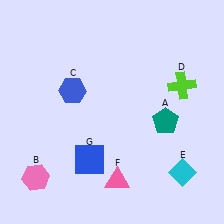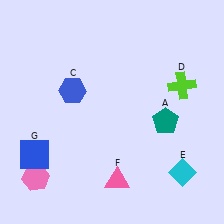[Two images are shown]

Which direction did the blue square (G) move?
The blue square (G) moved left.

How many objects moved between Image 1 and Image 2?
1 object moved between the two images.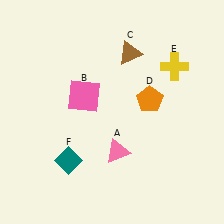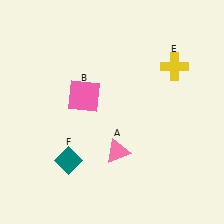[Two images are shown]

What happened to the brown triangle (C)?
The brown triangle (C) was removed in Image 2. It was in the top-right area of Image 1.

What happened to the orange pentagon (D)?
The orange pentagon (D) was removed in Image 2. It was in the top-right area of Image 1.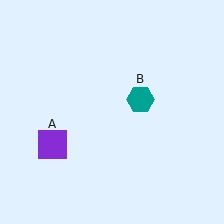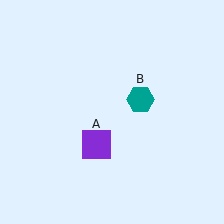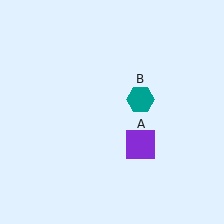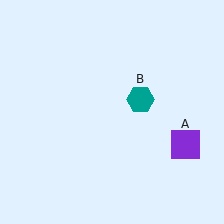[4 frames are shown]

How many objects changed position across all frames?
1 object changed position: purple square (object A).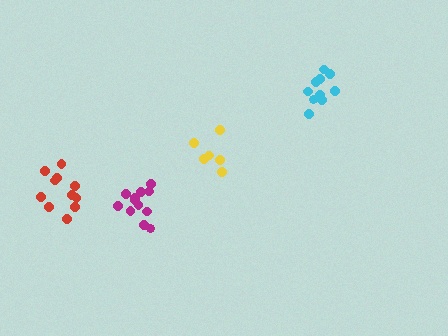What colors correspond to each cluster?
The clusters are colored: cyan, magenta, red, yellow.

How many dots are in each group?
Group 1: 10 dots, Group 2: 12 dots, Group 3: 11 dots, Group 4: 6 dots (39 total).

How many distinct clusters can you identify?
There are 4 distinct clusters.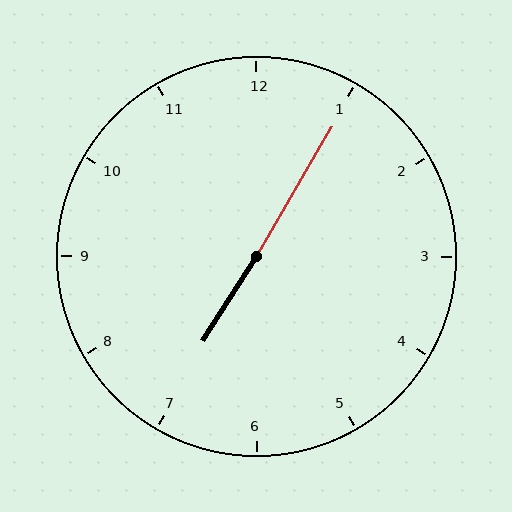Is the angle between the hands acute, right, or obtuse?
It is obtuse.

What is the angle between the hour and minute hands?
Approximately 178 degrees.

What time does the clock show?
7:05.